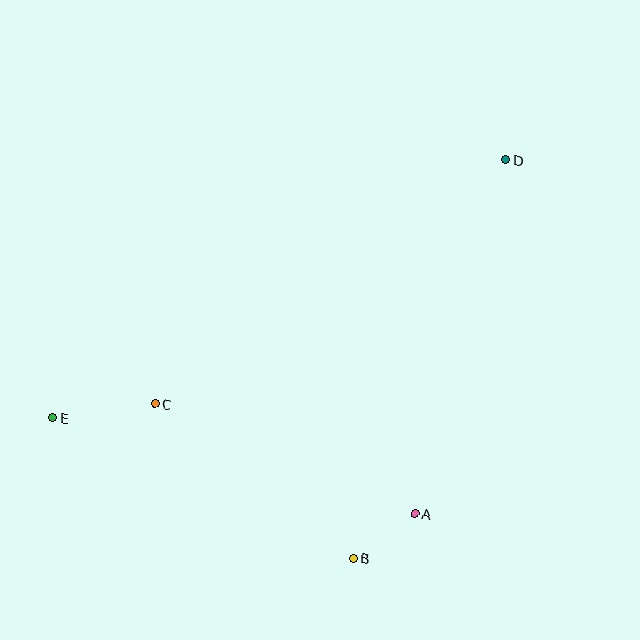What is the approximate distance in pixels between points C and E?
The distance between C and E is approximately 103 pixels.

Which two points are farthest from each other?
Points D and E are farthest from each other.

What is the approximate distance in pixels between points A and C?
The distance between A and C is approximately 283 pixels.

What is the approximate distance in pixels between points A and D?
The distance between A and D is approximately 365 pixels.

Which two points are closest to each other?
Points A and B are closest to each other.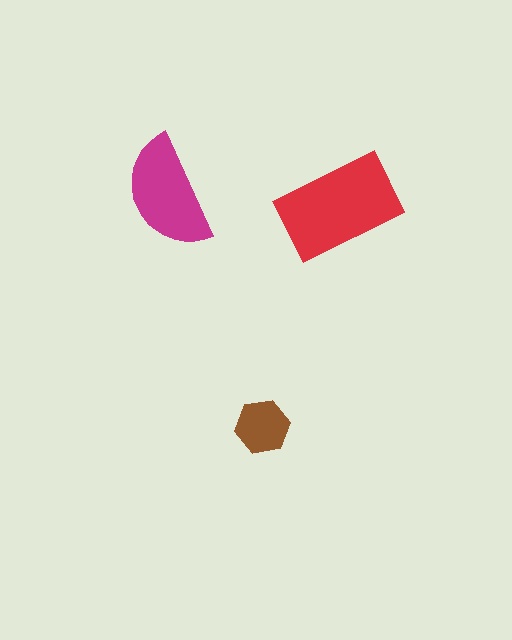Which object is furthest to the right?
The red rectangle is rightmost.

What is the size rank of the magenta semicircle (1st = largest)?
2nd.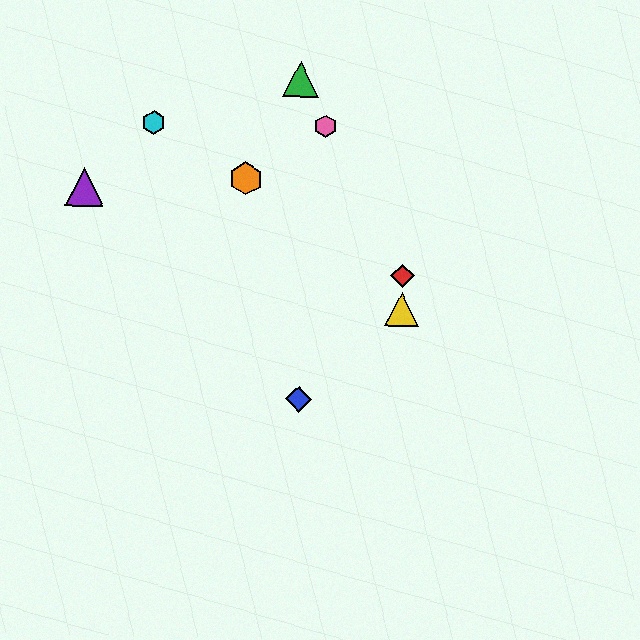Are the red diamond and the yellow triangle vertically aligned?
Yes, both are at x≈403.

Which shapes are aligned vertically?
The red diamond, the yellow triangle are aligned vertically.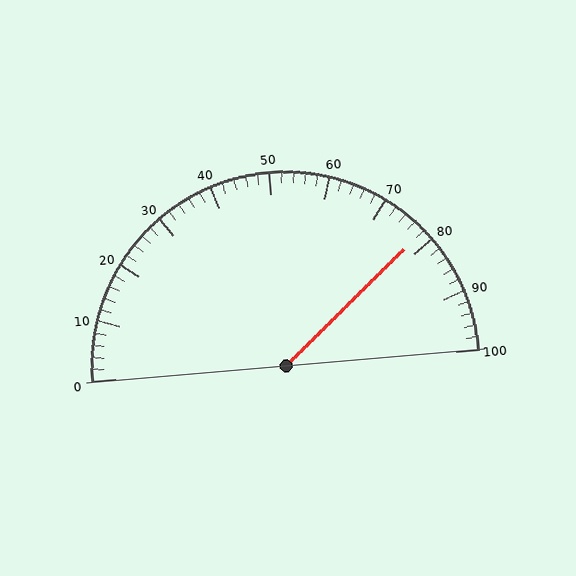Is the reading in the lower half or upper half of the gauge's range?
The reading is in the upper half of the range (0 to 100).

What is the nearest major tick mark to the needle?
The nearest major tick mark is 80.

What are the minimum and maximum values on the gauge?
The gauge ranges from 0 to 100.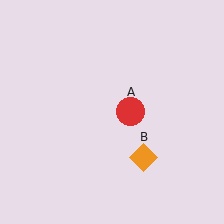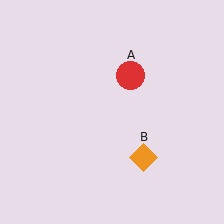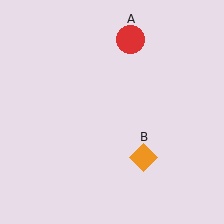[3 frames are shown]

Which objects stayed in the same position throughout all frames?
Orange diamond (object B) remained stationary.